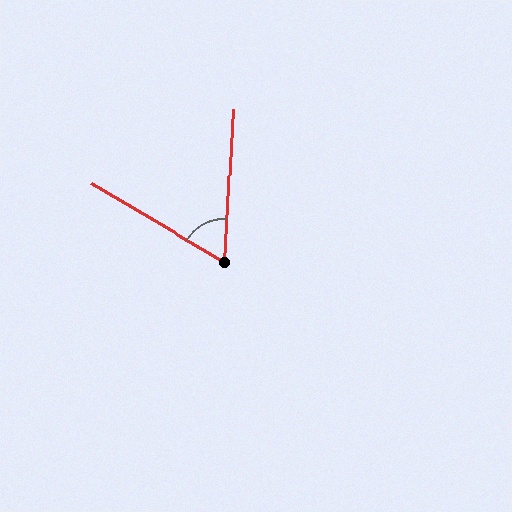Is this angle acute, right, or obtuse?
It is acute.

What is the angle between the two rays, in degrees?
Approximately 63 degrees.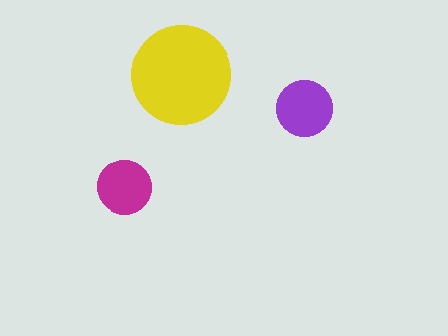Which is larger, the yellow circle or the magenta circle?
The yellow one.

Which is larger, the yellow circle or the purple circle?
The yellow one.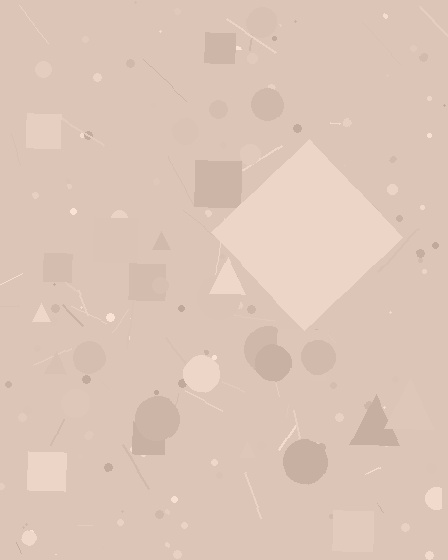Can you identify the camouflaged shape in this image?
The camouflaged shape is a diamond.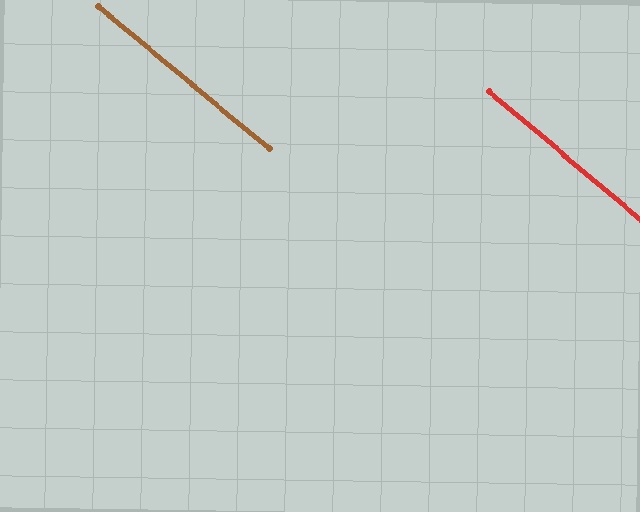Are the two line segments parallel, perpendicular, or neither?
Parallel — their directions differ by only 0.7°.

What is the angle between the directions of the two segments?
Approximately 1 degree.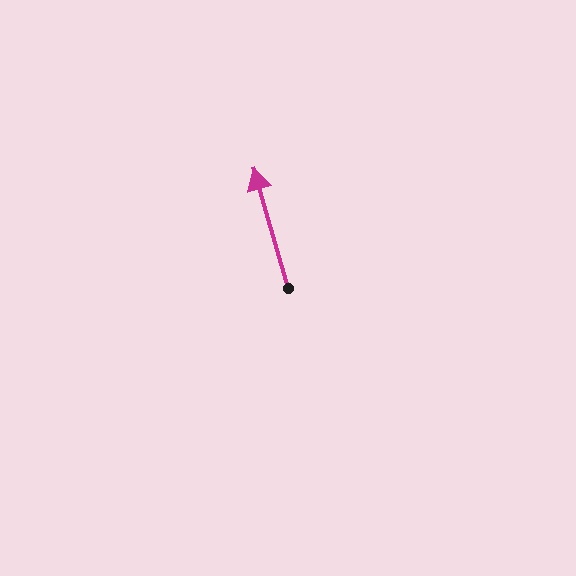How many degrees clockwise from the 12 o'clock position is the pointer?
Approximately 344 degrees.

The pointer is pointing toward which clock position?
Roughly 11 o'clock.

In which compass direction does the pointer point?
North.